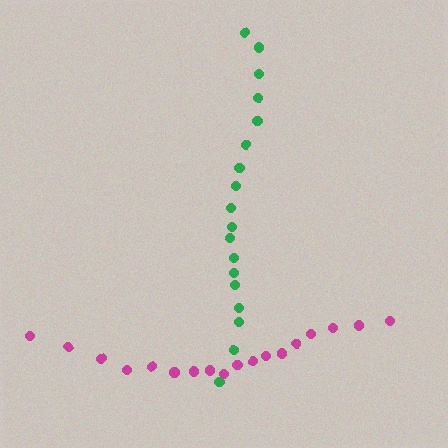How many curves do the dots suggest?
There are 2 distinct paths.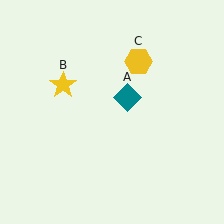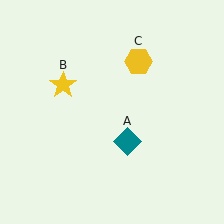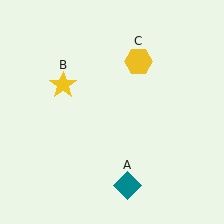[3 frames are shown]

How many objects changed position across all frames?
1 object changed position: teal diamond (object A).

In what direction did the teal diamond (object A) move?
The teal diamond (object A) moved down.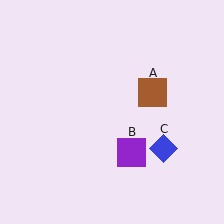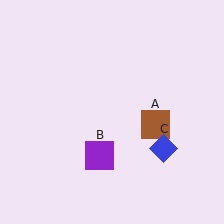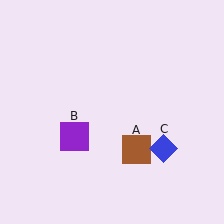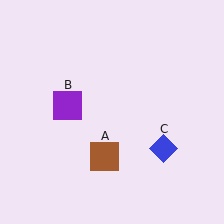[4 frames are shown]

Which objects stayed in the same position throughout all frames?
Blue diamond (object C) remained stationary.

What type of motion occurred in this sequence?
The brown square (object A), purple square (object B) rotated clockwise around the center of the scene.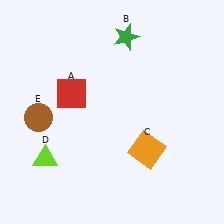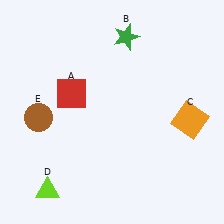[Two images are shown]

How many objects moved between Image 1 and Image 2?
2 objects moved between the two images.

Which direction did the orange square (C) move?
The orange square (C) moved right.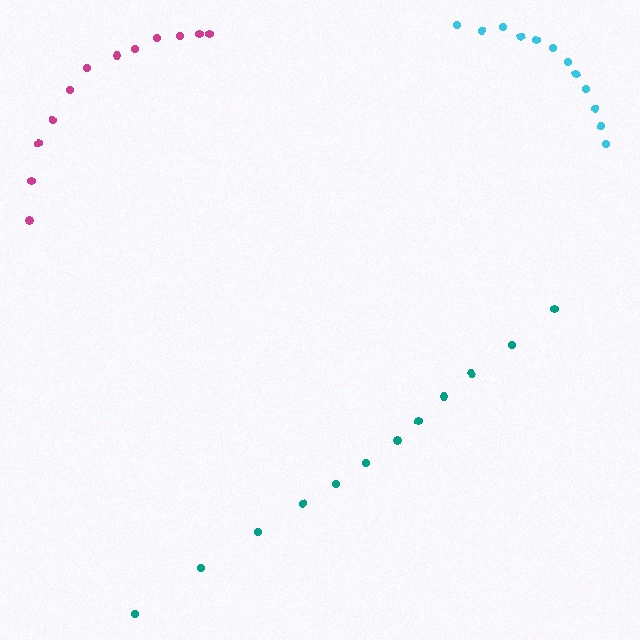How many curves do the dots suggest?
There are 3 distinct paths.